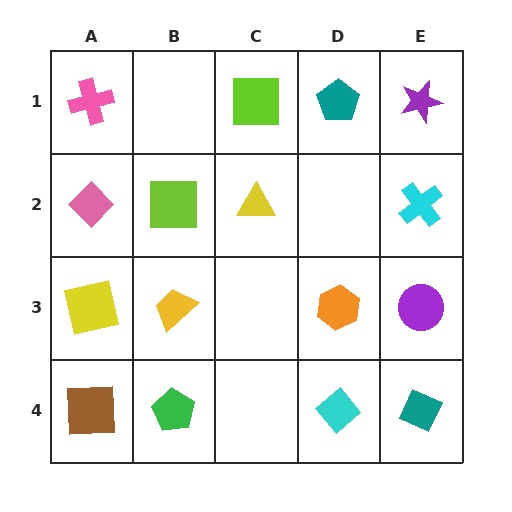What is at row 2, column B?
A lime square.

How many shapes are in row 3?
4 shapes.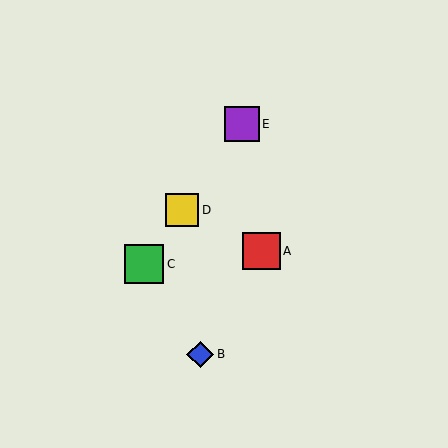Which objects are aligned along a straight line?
Objects C, D, E are aligned along a straight line.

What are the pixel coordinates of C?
Object C is at (144, 264).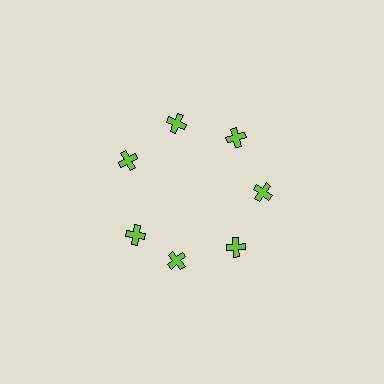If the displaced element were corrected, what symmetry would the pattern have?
It would have 7-fold rotational symmetry — the pattern would map onto itself every 51 degrees.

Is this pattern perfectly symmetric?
No. The 7 lime crosses are arranged in a ring, but one element near the 8 o'clock position is rotated out of alignment along the ring, breaking the 7-fold rotational symmetry.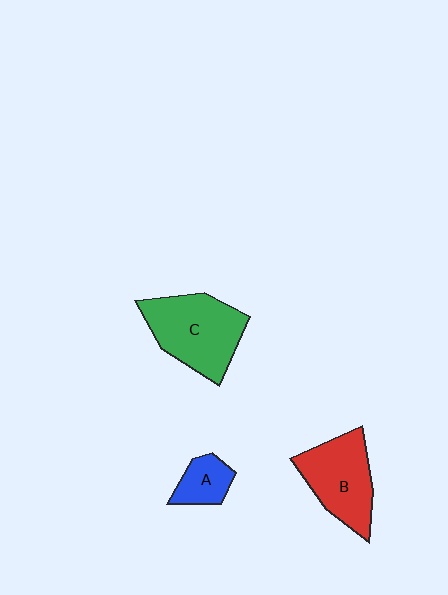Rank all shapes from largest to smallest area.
From largest to smallest: C (green), B (red), A (blue).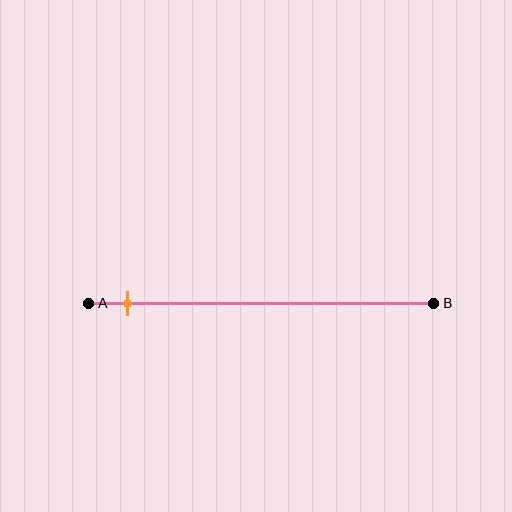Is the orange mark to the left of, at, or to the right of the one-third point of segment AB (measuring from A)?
The orange mark is to the left of the one-third point of segment AB.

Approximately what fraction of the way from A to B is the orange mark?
The orange mark is approximately 10% of the way from A to B.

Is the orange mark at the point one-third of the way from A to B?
No, the mark is at about 10% from A, not at the 33% one-third point.